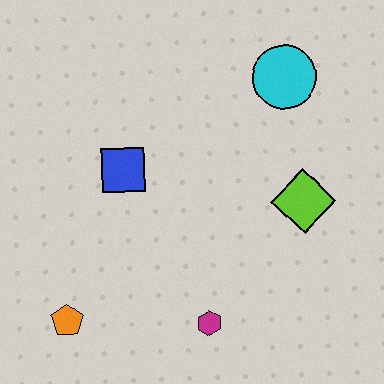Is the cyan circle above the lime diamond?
Yes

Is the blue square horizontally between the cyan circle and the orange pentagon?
Yes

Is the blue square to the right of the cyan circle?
No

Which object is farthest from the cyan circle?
The orange pentagon is farthest from the cyan circle.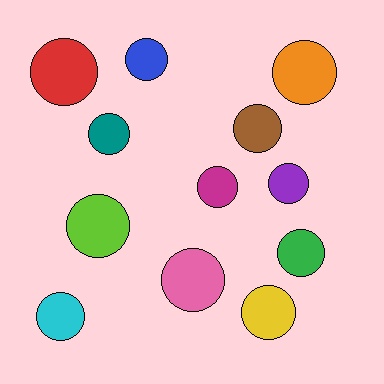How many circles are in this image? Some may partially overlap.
There are 12 circles.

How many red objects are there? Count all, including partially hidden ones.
There is 1 red object.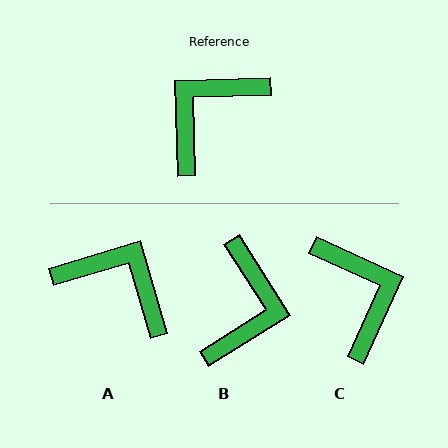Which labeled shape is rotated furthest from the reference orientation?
B, about 150 degrees away.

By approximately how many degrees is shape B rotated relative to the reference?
Approximately 150 degrees clockwise.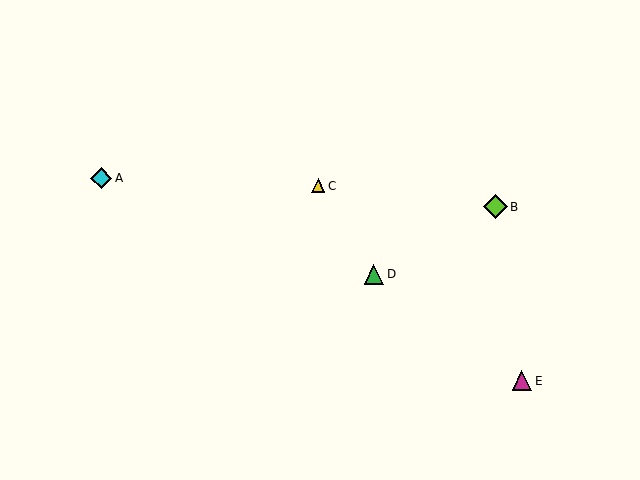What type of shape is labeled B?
Shape B is a lime diamond.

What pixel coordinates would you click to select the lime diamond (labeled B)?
Click at (495, 207) to select the lime diamond B.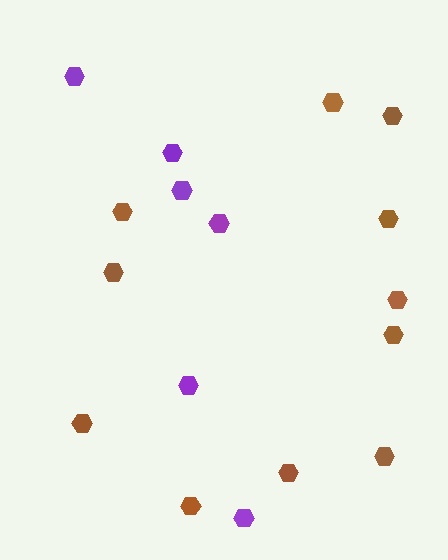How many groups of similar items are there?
There are 2 groups: one group of brown hexagons (11) and one group of purple hexagons (6).